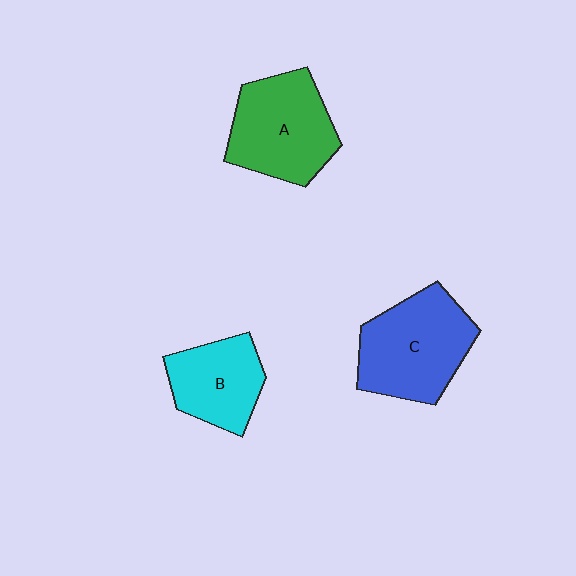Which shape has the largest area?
Shape C (blue).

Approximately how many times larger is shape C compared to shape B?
Approximately 1.4 times.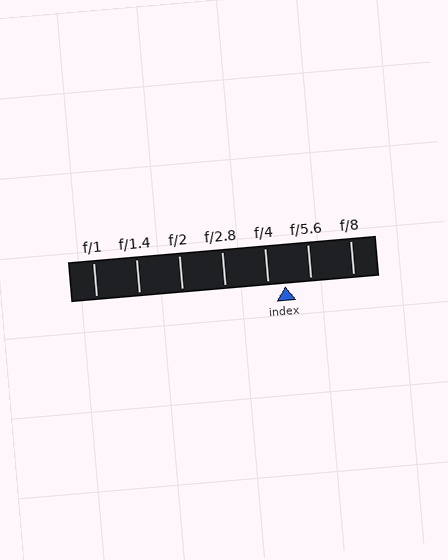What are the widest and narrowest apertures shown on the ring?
The widest aperture shown is f/1 and the narrowest is f/8.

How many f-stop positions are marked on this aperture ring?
There are 7 f-stop positions marked.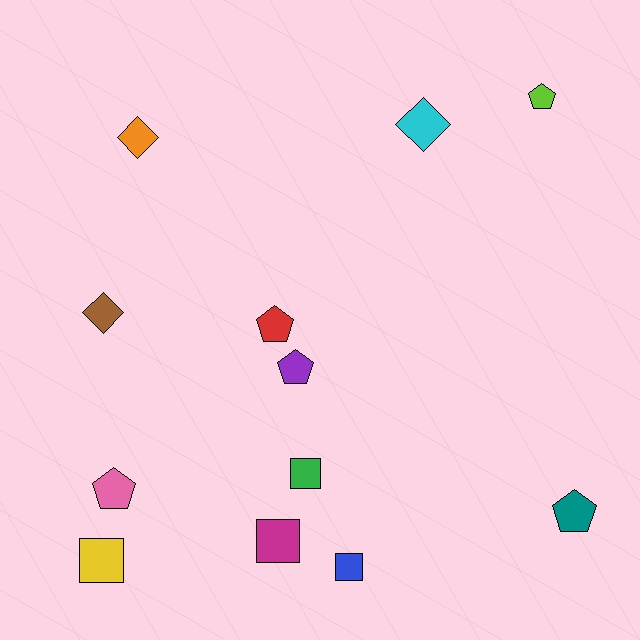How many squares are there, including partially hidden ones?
There are 4 squares.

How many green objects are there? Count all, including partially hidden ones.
There is 1 green object.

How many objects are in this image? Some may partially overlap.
There are 12 objects.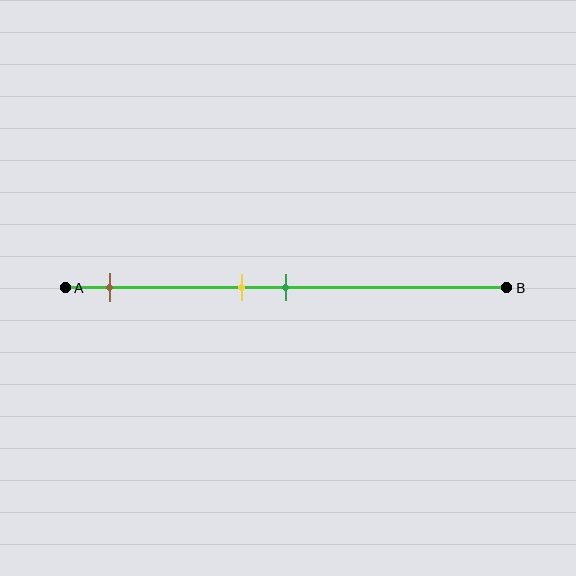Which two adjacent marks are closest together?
The yellow and green marks are the closest adjacent pair.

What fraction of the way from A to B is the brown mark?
The brown mark is approximately 10% (0.1) of the way from A to B.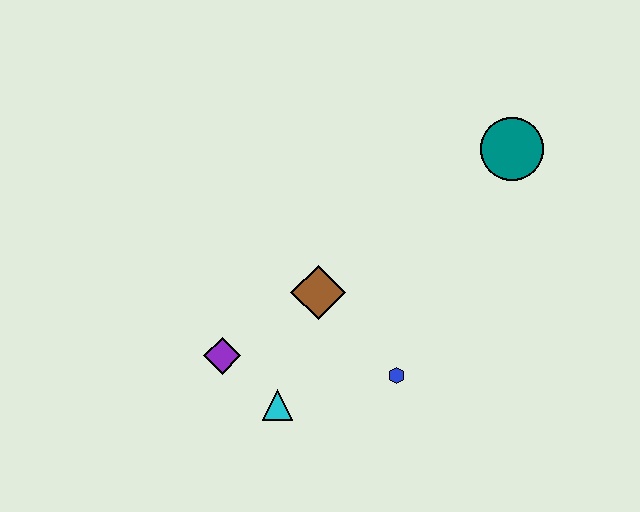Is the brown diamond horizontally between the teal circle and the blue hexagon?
No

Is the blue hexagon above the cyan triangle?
Yes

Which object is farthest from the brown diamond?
The teal circle is farthest from the brown diamond.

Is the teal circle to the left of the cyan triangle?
No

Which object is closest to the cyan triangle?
The purple diamond is closest to the cyan triangle.